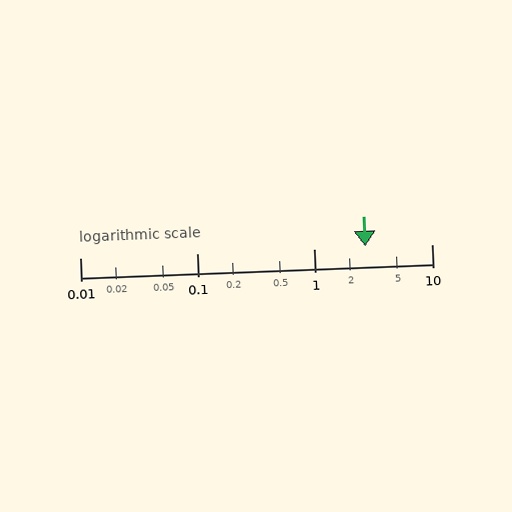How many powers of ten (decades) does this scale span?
The scale spans 3 decades, from 0.01 to 10.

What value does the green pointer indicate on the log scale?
The pointer indicates approximately 2.7.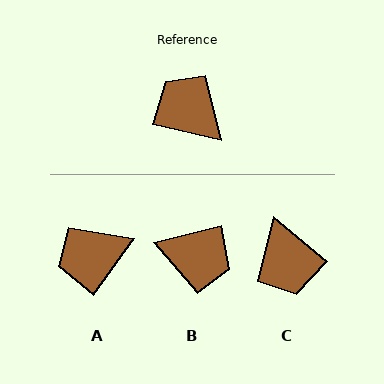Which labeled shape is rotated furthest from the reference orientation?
C, about 153 degrees away.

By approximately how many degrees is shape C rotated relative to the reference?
Approximately 153 degrees counter-clockwise.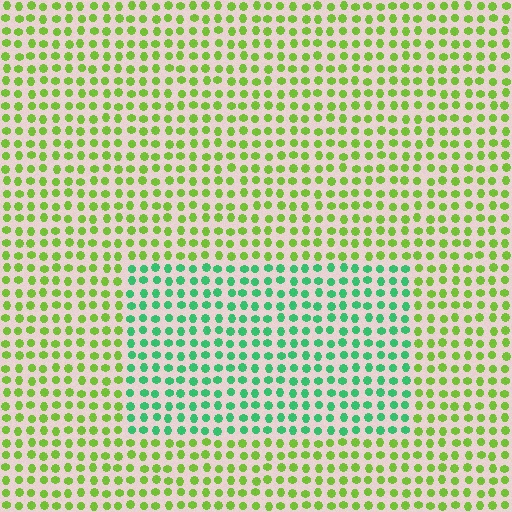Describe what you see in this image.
The image is filled with small lime elements in a uniform arrangement. A rectangle-shaped region is visible where the elements are tinted to a slightly different hue, forming a subtle color boundary.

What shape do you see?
I see a rectangle.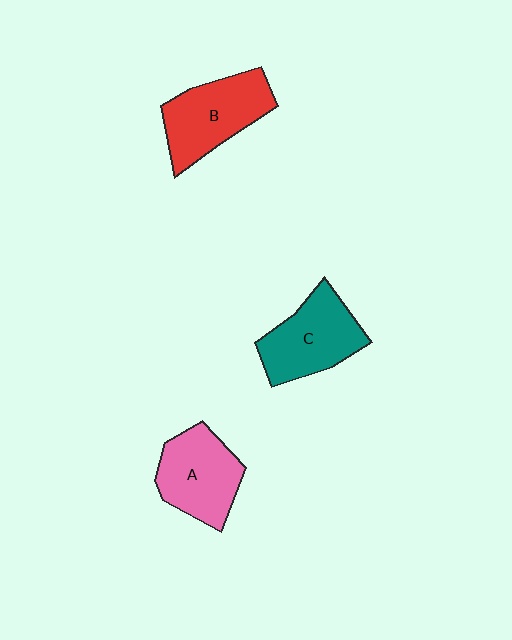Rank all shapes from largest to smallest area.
From largest to smallest: B (red), C (teal), A (pink).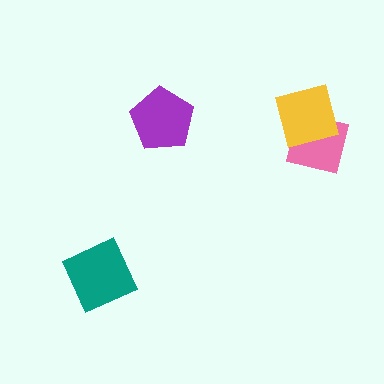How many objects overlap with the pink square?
1 object overlaps with the pink square.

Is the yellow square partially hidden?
No, no other shape covers it.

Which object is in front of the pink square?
The yellow square is in front of the pink square.